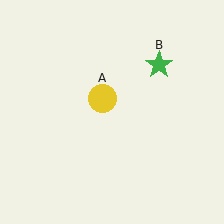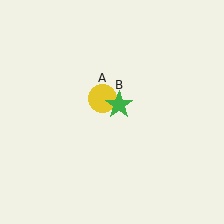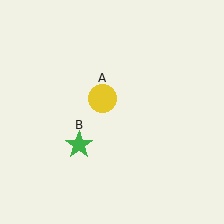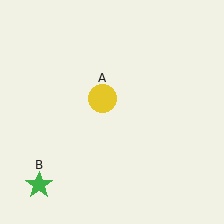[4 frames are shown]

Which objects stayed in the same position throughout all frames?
Yellow circle (object A) remained stationary.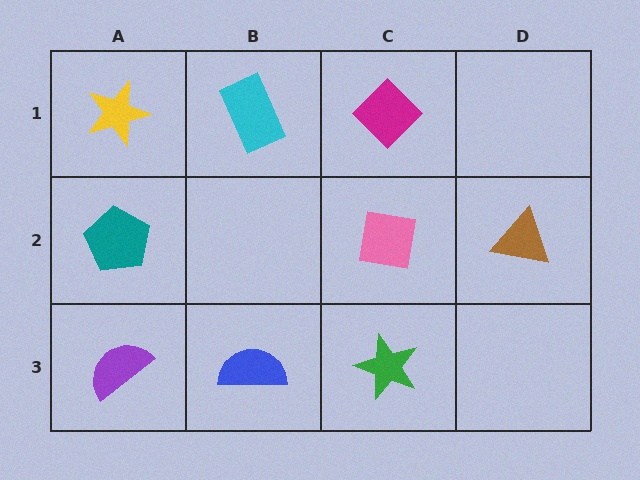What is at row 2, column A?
A teal pentagon.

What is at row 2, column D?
A brown triangle.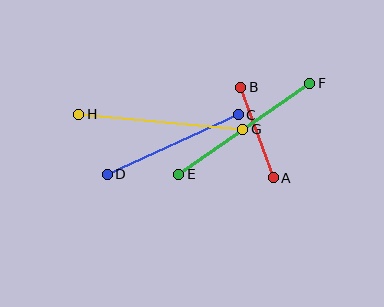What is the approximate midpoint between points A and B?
The midpoint is at approximately (257, 132) pixels.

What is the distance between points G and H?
The distance is approximately 164 pixels.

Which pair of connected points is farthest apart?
Points G and H are farthest apart.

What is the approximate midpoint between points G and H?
The midpoint is at approximately (161, 122) pixels.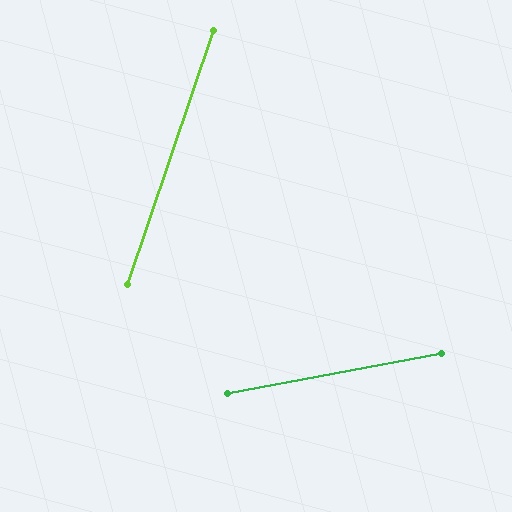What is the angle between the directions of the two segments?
Approximately 61 degrees.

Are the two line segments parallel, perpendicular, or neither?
Neither parallel nor perpendicular — they differ by about 61°.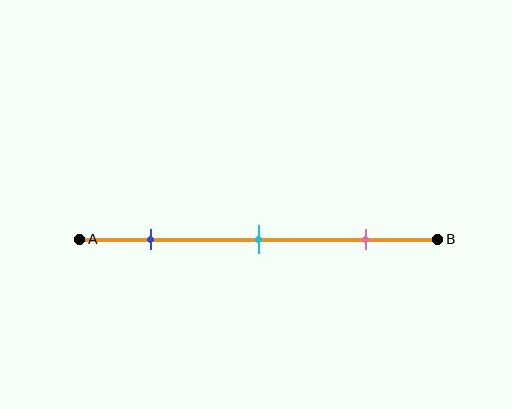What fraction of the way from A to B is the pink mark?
The pink mark is approximately 80% (0.8) of the way from A to B.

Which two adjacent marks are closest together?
The blue and cyan marks are the closest adjacent pair.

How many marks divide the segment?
There are 3 marks dividing the segment.